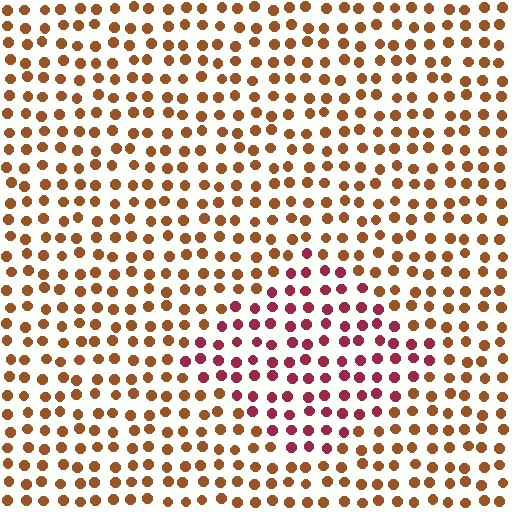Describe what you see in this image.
The image is filled with small brown elements in a uniform arrangement. A diamond-shaped region is visible where the elements are tinted to a slightly different hue, forming a subtle color boundary.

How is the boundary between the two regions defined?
The boundary is defined purely by a slight shift in hue (about 43 degrees). Spacing, size, and orientation are identical on both sides.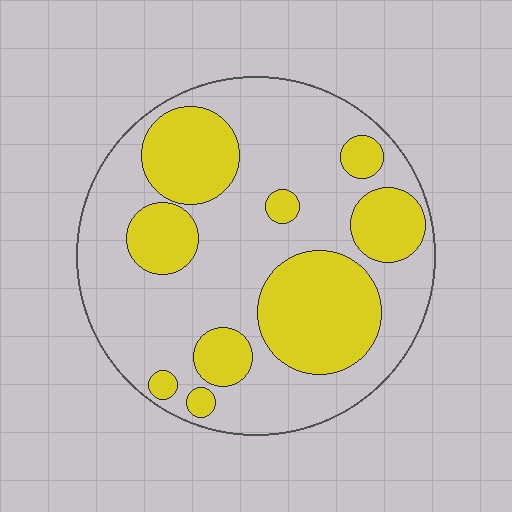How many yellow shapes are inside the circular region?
9.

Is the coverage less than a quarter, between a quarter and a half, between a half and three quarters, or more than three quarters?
Between a quarter and a half.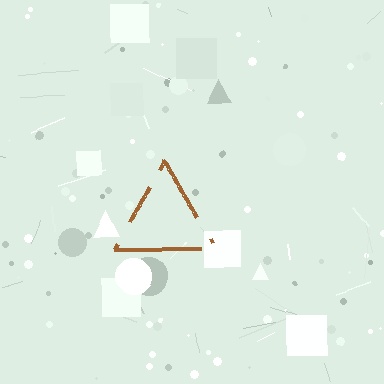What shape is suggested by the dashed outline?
The dashed outline suggests a triangle.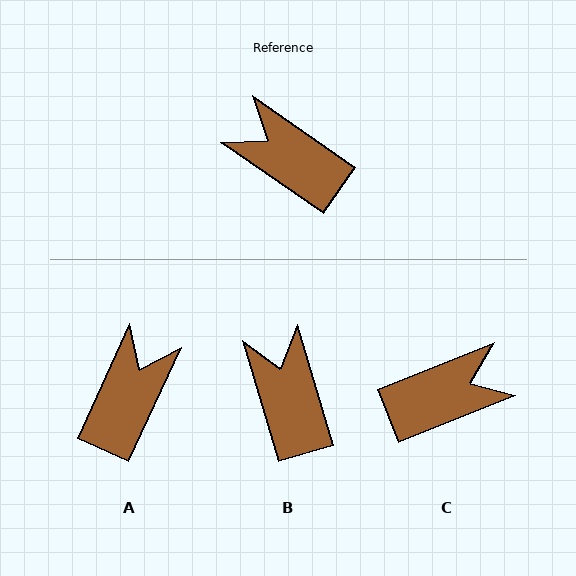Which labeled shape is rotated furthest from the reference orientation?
C, about 124 degrees away.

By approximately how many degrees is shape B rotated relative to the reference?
Approximately 39 degrees clockwise.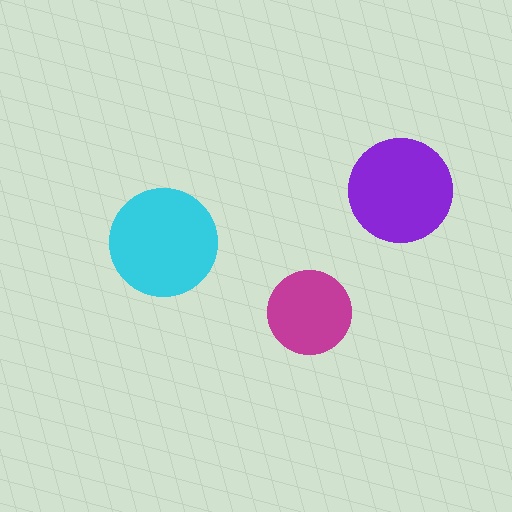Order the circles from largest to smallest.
the cyan one, the purple one, the magenta one.